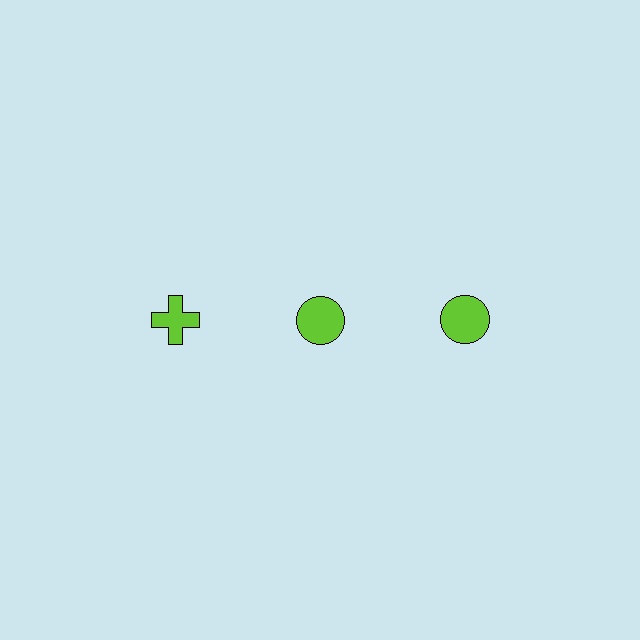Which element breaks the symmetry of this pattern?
The lime cross in the top row, leftmost column breaks the symmetry. All other shapes are lime circles.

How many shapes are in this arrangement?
There are 3 shapes arranged in a grid pattern.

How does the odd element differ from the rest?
It has a different shape: cross instead of circle.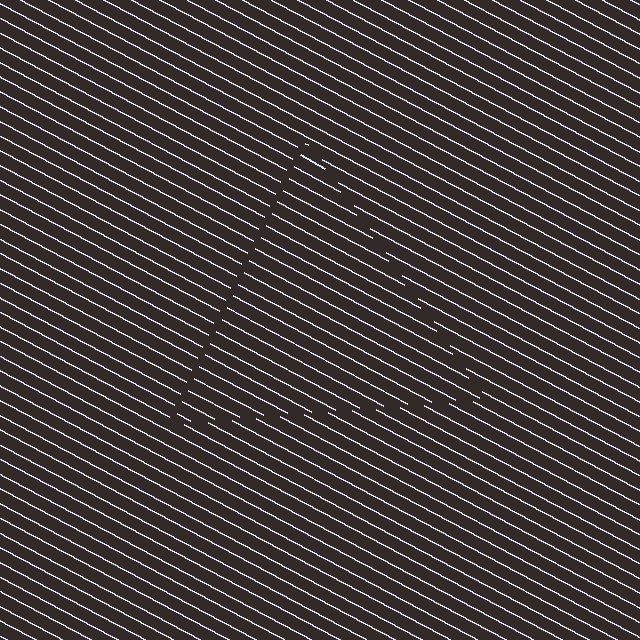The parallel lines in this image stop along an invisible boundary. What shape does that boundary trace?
An illusory triangle. The interior of the shape contains the same grating, shifted by half a period — the contour is defined by the phase discontinuity where line-ends from the inner and outer gratings abut.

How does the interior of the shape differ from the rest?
The interior of the shape contains the same grating, shifted by half a period — the contour is defined by the phase discontinuity where line-ends from the inner and outer gratings abut.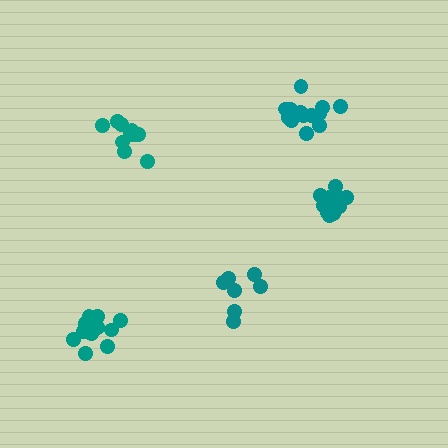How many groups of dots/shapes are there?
There are 5 groups.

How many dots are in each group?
Group 1: 10 dots, Group 2: 13 dots, Group 3: 13 dots, Group 4: 12 dots, Group 5: 7 dots (55 total).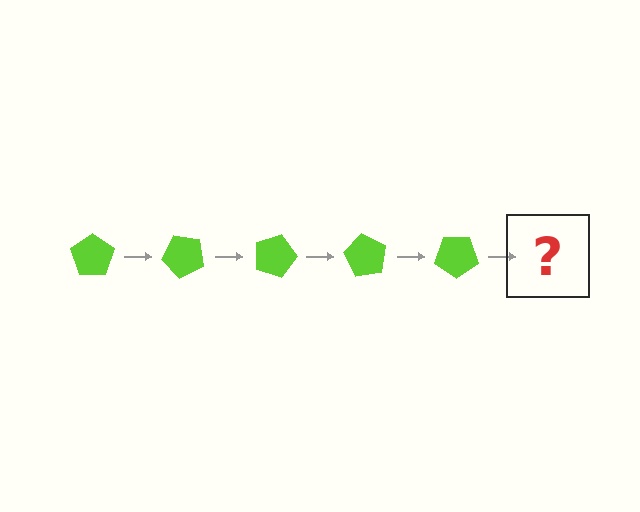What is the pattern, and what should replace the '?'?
The pattern is that the pentagon rotates 45 degrees each step. The '?' should be a lime pentagon rotated 225 degrees.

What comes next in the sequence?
The next element should be a lime pentagon rotated 225 degrees.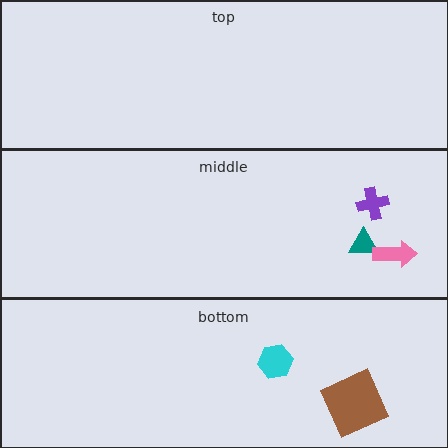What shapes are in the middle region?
The teal triangle, the purple cross, the pink arrow.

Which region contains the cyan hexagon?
The bottom region.